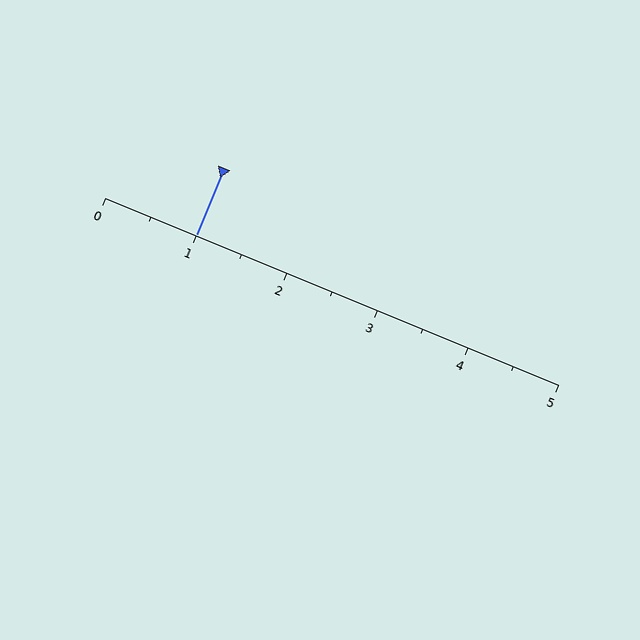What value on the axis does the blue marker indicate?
The marker indicates approximately 1.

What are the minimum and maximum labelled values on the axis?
The axis runs from 0 to 5.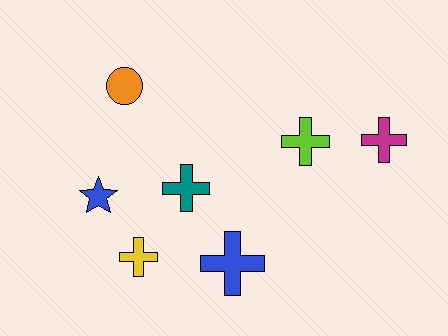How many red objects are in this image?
There are no red objects.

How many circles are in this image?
There is 1 circle.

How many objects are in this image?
There are 7 objects.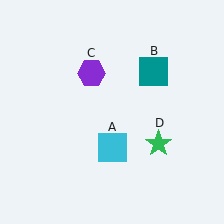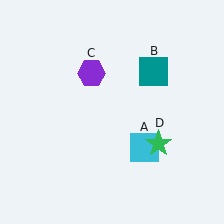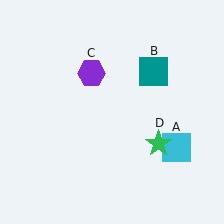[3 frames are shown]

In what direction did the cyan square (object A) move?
The cyan square (object A) moved right.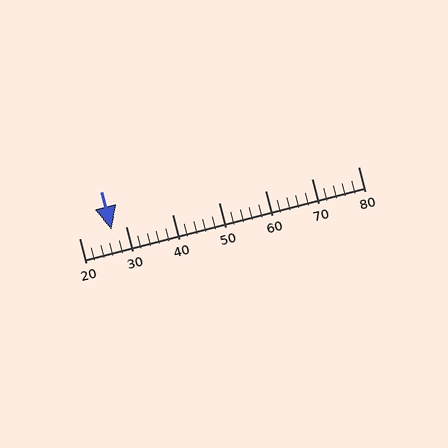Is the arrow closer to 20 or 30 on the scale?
The arrow is closer to 30.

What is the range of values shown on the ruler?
The ruler shows values from 20 to 80.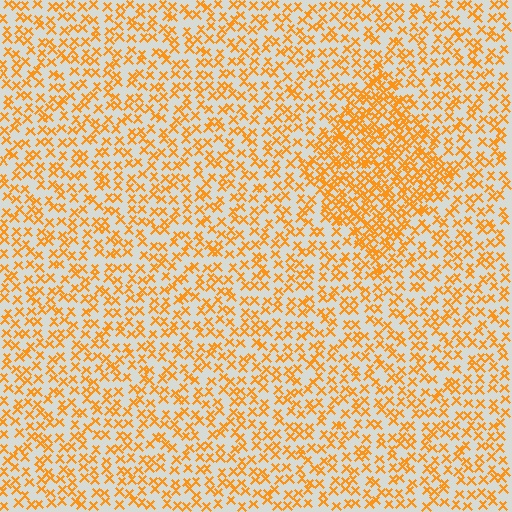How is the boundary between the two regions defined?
The boundary is defined by a change in element density (approximately 2.0x ratio). All elements are the same color, size, and shape.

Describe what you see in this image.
The image contains small orange elements arranged at two different densities. A diamond-shaped region is visible where the elements are more densely packed than the surrounding area.